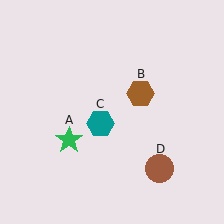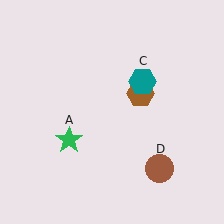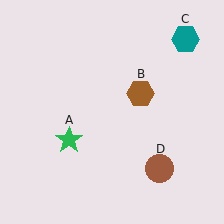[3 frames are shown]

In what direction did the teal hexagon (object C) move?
The teal hexagon (object C) moved up and to the right.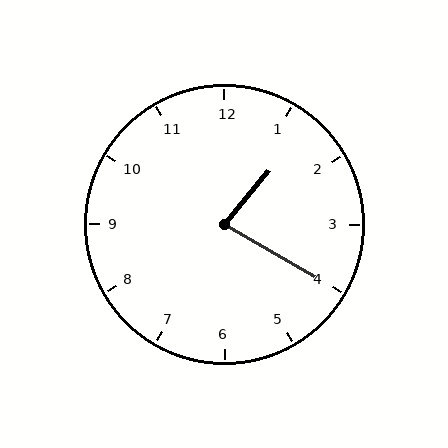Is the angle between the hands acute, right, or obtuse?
It is acute.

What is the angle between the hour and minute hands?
Approximately 80 degrees.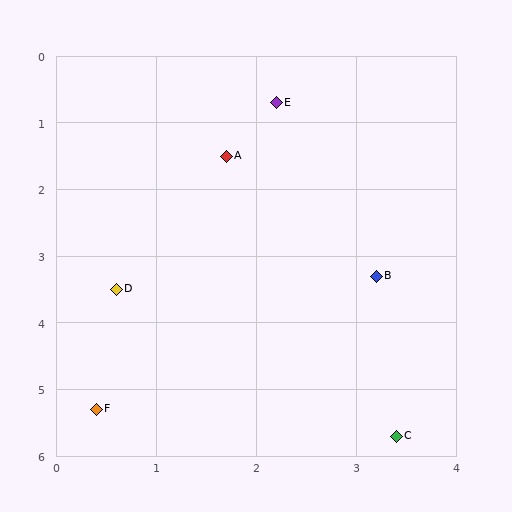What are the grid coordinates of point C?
Point C is at approximately (3.4, 5.7).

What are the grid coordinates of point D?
Point D is at approximately (0.6, 3.5).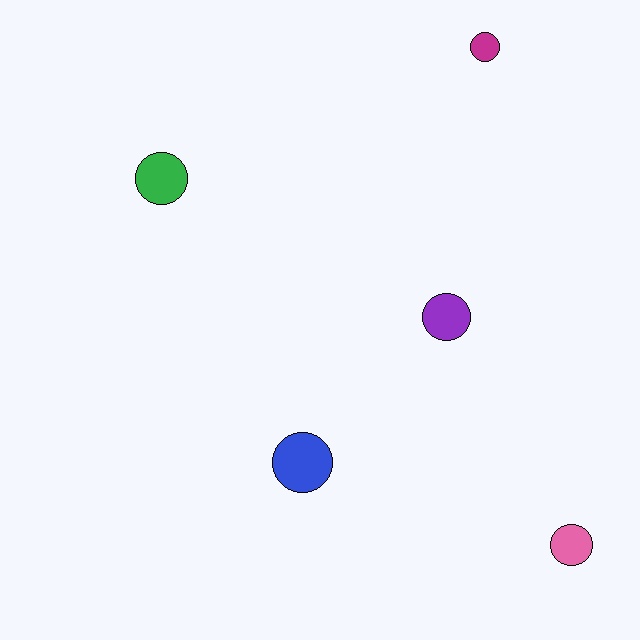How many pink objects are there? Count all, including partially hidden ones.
There is 1 pink object.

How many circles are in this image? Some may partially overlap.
There are 5 circles.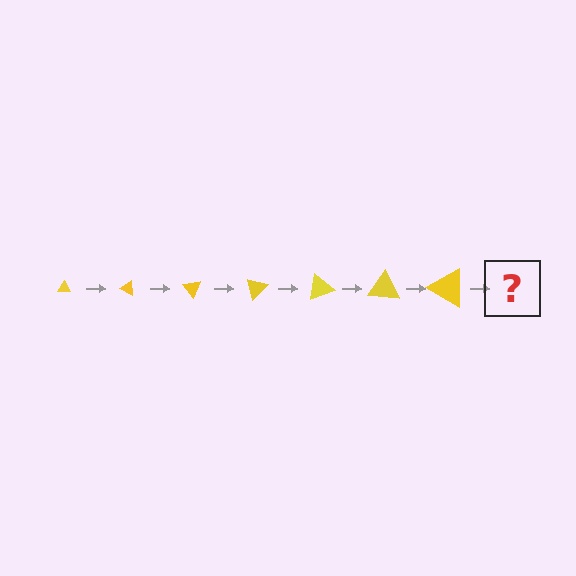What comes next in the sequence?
The next element should be a triangle, larger than the previous one and rotated 175 degrees from the start.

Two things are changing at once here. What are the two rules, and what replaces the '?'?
The two rules are that the triangle grows larger each step and it rotates 25 degrees each step. The '?' should be a triangle, larger than the previous one and rotated 175 degrees from the start.